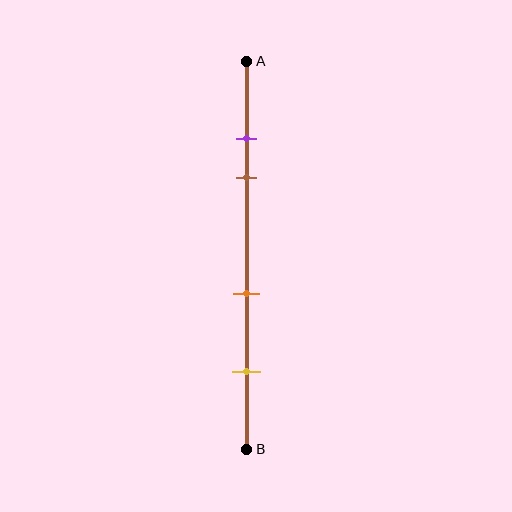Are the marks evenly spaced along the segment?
No, the marks are not evenly spaced.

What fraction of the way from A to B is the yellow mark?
The yellow mark is approximately 80% (0.8) of the way from A to B.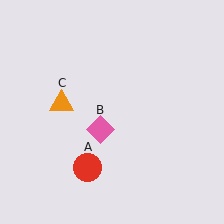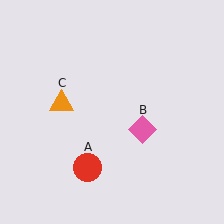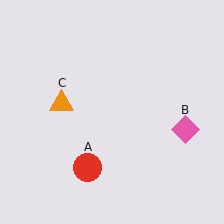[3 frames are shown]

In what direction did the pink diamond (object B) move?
The pink diamond (object B) moved right.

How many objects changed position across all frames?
1 object changed position: pink diamond (object B).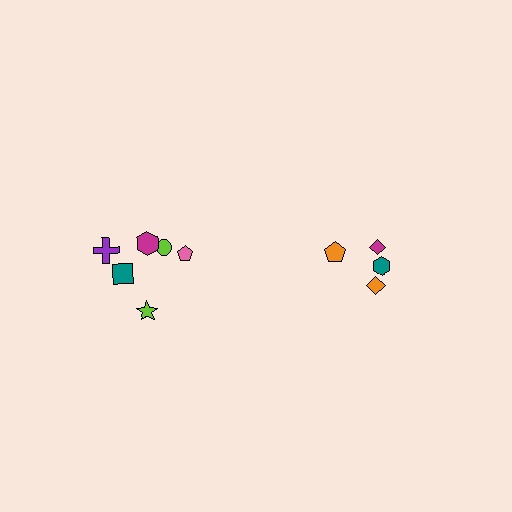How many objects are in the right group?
There are 4 objects.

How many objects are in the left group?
There are 6 objects.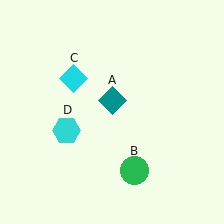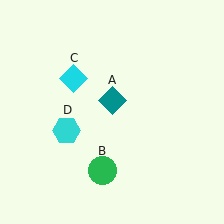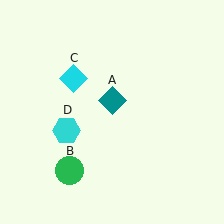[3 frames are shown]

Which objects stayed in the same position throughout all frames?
Teal diamond (object A) and cyan diamond (object C) and cyan hexagon (object D) remained stationary.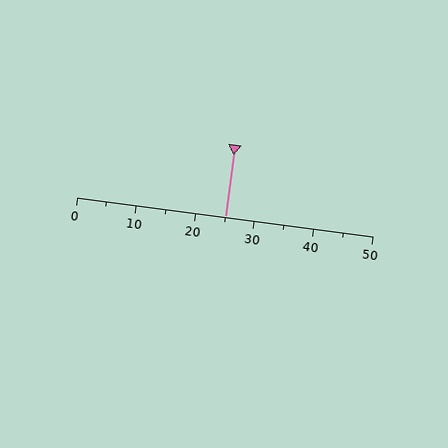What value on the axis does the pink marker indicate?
The marker indicates approximately 25.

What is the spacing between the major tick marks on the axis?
The major ticks are spaced 10 apart.